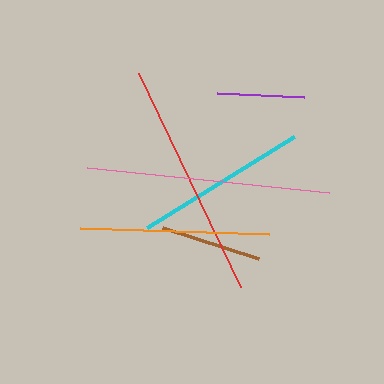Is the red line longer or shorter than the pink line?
The pink line is longer than the red line.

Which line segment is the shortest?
The purple line is the shortest at approximately 88 pixels.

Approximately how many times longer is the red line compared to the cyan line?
The red line is approximately 1.4 times the length of the cyan line.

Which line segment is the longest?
The pink line is the longest at approximately 243 pixels.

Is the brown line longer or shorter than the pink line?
The pink line is longer than the brown line.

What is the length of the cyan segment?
The cyan segment is approximately 173 pixels long.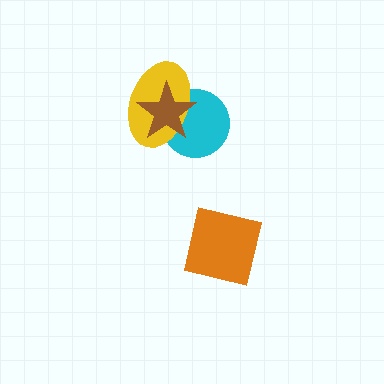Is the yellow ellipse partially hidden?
Yes, it is partially covered by another shape.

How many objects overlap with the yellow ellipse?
2 objects overlap with the yellow ellipse.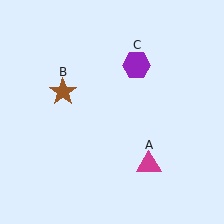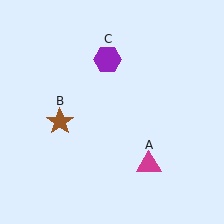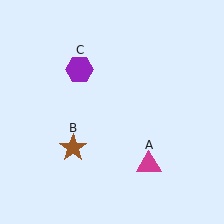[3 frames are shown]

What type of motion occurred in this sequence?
The brown star (object B), purple hexagon (object C) rotated counterclockwise around the center of the scene.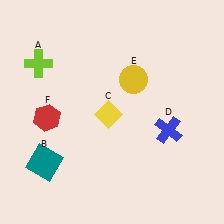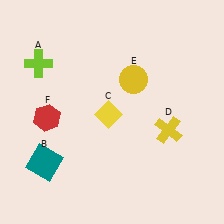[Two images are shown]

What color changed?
The cross (D) changed from blue in Image 1 to yellow in Image 2.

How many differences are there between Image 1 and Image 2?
There is 1 difference between the two images.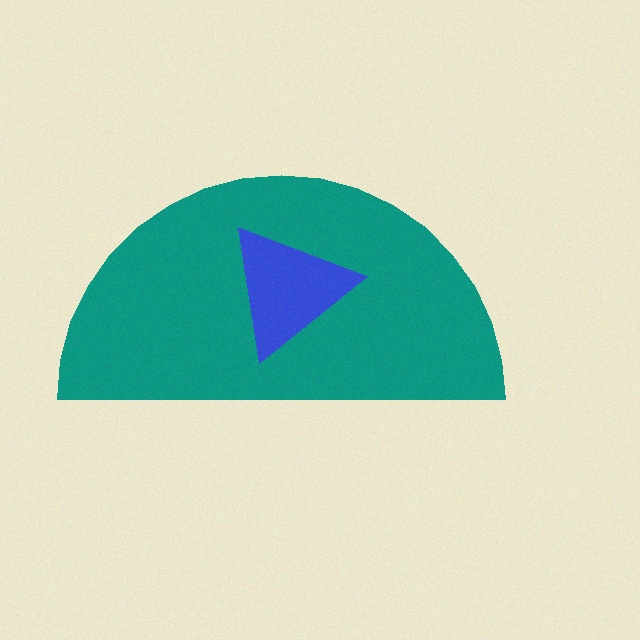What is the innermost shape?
The blue triangle.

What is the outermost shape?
The teal semicircle.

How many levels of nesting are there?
2.